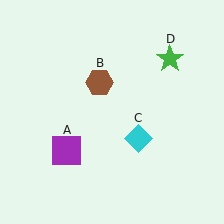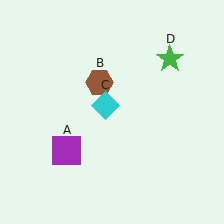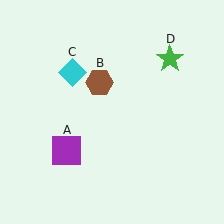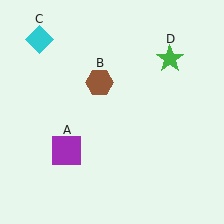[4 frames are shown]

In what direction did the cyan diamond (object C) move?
The cyan diamond (object C) moved up and to the left.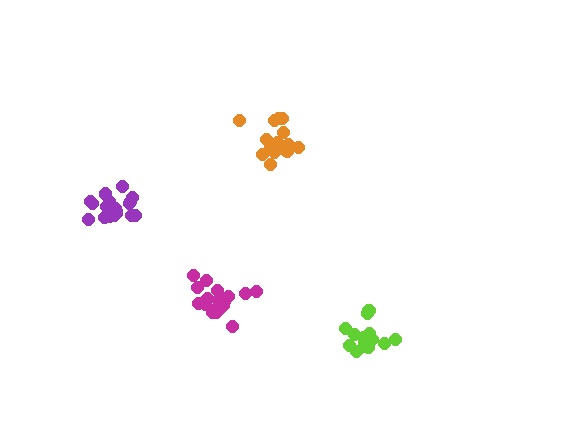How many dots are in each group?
Group 1: 15 dots, Group 2: 16 dots, Group 3: 18 dots, Group 4: 20 dots (69 total).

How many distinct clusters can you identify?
There are 4 distinct clusters.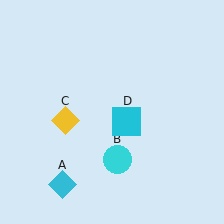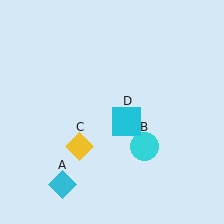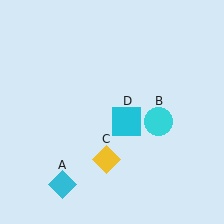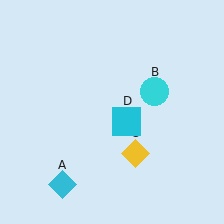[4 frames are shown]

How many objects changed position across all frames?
2 objects changed position: cyan circle (object B), yellow diamond (object C).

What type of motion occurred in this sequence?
The cyan circle (object B), yellow diamond (object C) rotated counterclockwise around the center of the scene.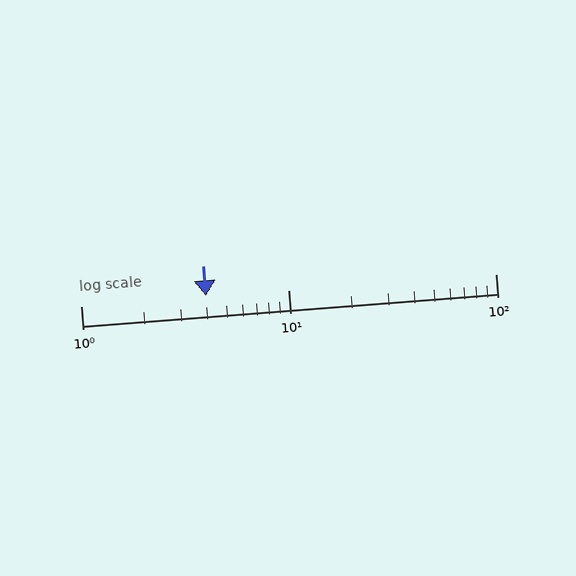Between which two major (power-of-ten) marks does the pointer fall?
The pointer is between 1 and 10.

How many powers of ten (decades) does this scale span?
The scale spans 2 decades, from 1 to 100.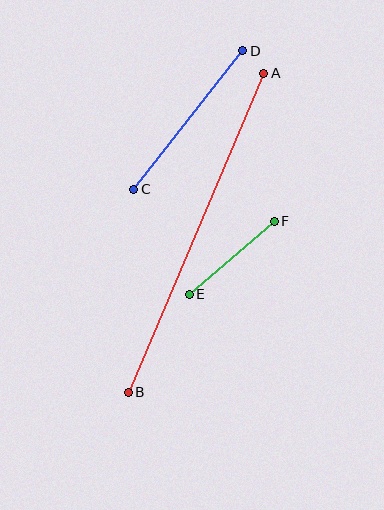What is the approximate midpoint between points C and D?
The midpoint is at approximately (188, 120) pixels.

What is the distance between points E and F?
The distance is approximately 112 pixels.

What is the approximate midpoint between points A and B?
The midpoint is at approximately (196, 233) pixels.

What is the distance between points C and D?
The distance is approximately 176 pixels.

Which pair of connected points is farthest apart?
Points A and B are farthest apart.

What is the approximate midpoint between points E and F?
The midpoint is at approximately (232, 258) pixels.